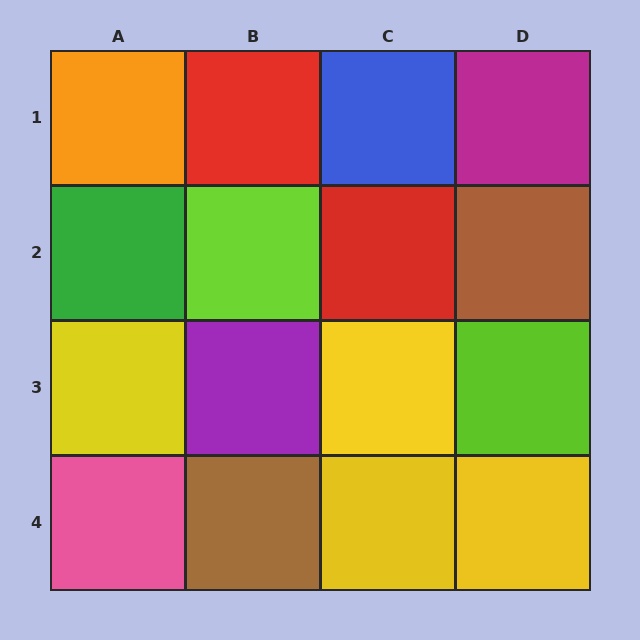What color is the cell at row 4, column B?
Brown.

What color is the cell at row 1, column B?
Red.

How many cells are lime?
2 cells are lime.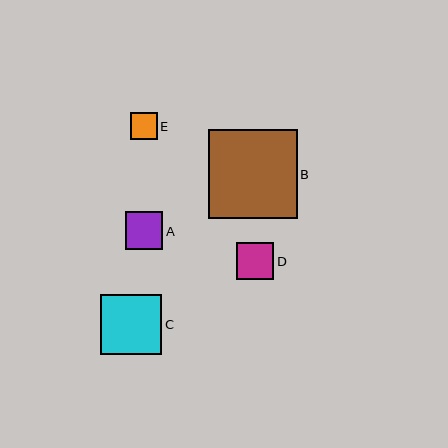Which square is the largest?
Square B is the largest with a size of approximately 89 pixels.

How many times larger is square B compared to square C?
Square B is approximately 1.5 times the size of square C.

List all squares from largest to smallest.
From largest to smallest: B, C, A, D, E.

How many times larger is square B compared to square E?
Square B is approximately 3.2 times the size of square E.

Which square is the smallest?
Square E is the smallest with a size of approximately 27 pixels.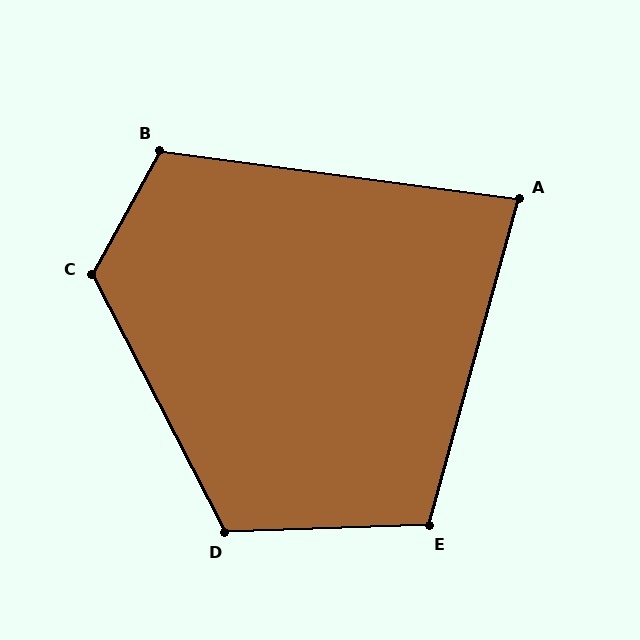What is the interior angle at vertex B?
Approximately 111 degrees (obtuse).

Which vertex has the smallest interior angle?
A, at approximately 82 degrees.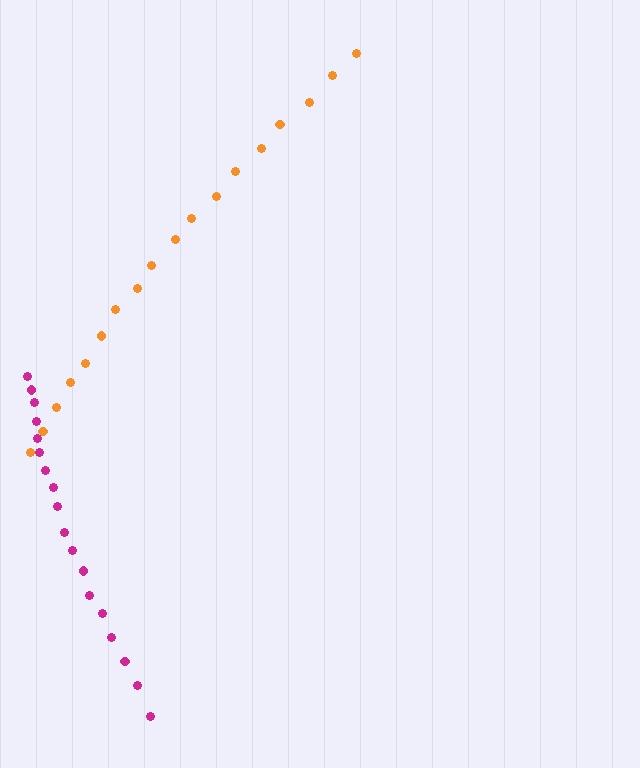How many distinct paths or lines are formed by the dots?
There are 2 distinct paths.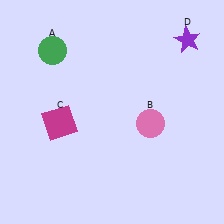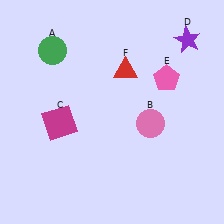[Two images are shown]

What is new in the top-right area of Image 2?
A red triangle (F) was added in the top-right area of Image 2.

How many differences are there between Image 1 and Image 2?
There are 2 differences between the two images.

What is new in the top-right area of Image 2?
A pink pentagon (E) was added in the top-right area of Image 2.